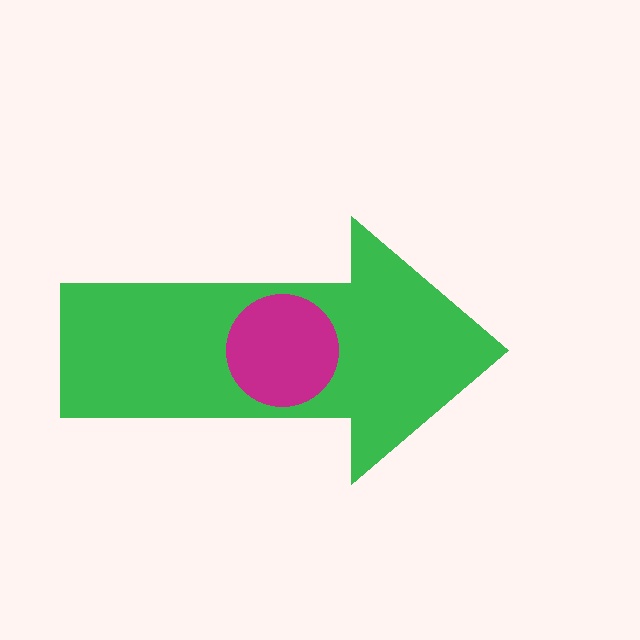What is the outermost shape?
The green arrow.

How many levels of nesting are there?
2.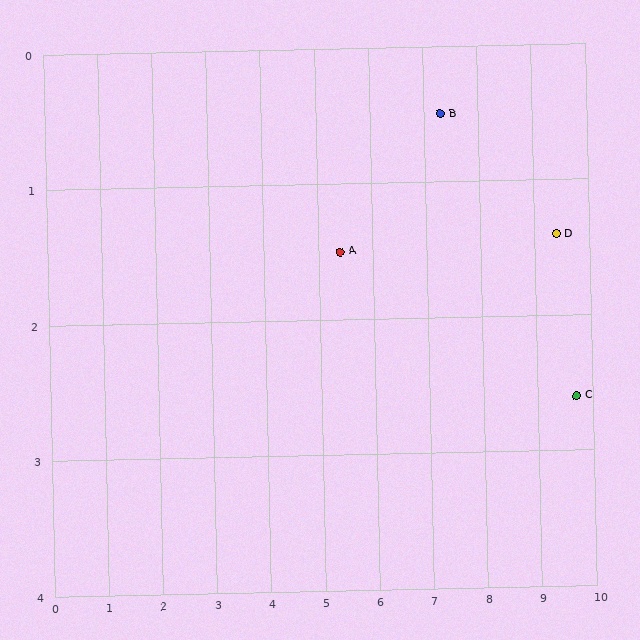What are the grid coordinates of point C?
Point C is at approximately (9.7, 2.6).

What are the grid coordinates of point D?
Point D is at approximately (9.4, 1.4).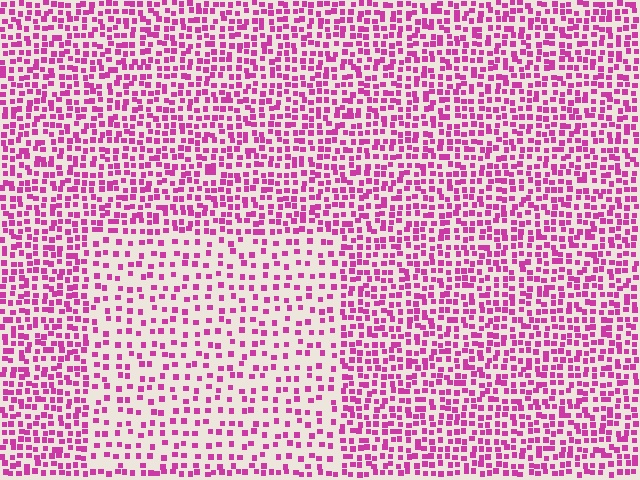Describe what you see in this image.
The image contains small magenta elements arranged at two different densities. A rectangle-shaped region is visible where the elements are less densely packed than the surrounding area.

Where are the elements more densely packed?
The elements are more densely packed outside the rectangle boundary.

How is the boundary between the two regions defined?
The boundary is defined by a change in element density (approximately 1.9x ratio). All elements are the same color, size, and shape.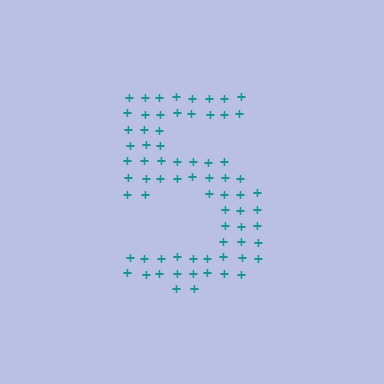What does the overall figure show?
The overall figure shows the digit 5.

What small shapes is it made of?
It is made of small plus signs.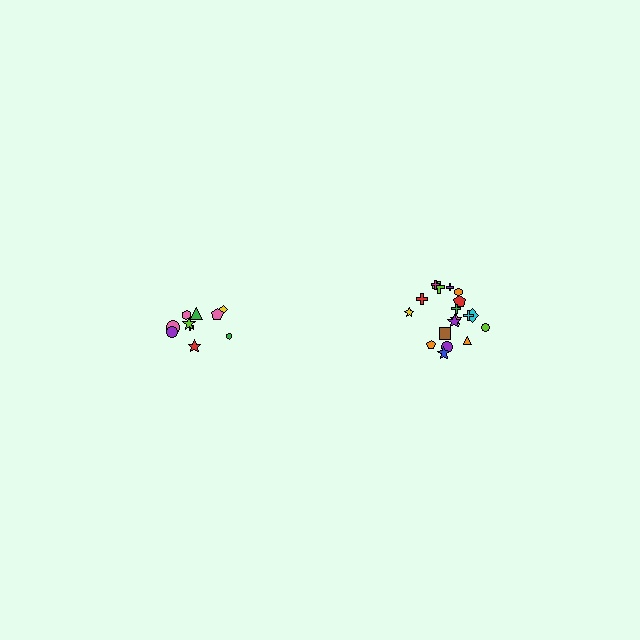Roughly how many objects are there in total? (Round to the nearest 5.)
Roughly 30 objects in total.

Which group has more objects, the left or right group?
The right group.